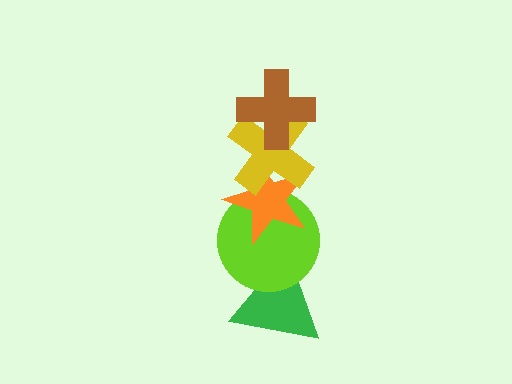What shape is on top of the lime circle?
The orange star is on top of the lime circle.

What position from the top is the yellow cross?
The yellow cross is 2nd from the top.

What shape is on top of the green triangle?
The lime circle is on top of the green triangle.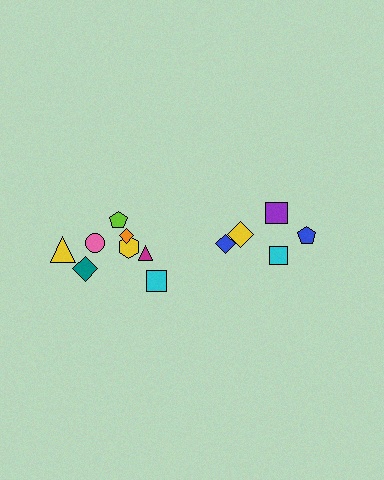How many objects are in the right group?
There are 5 objects.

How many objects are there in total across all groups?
There are 13 objects.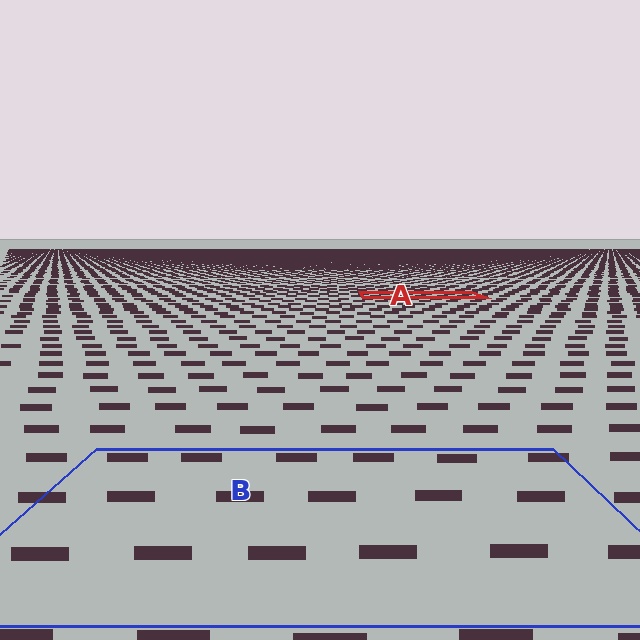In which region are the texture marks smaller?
The texture marks are smaller in region A, because it is farther away.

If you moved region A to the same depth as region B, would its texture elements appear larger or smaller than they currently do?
They would appear larger. At a closer depth, the same texture elements are projected at a bigger on-screen size.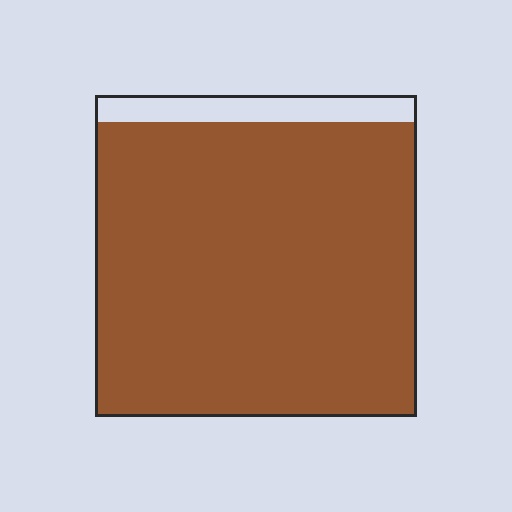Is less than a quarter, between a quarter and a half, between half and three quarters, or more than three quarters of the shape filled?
More than three quarters.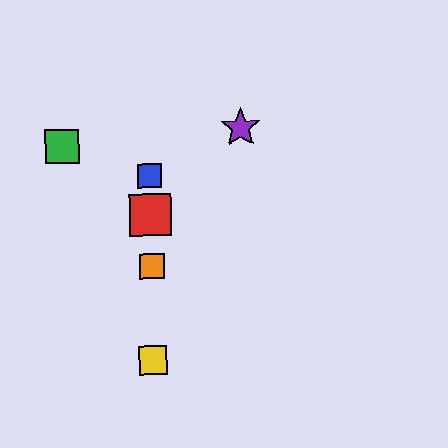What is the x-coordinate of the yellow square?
The yellow square is at x≈153.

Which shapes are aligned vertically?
The red square, the blue square, the yellow square, the orange square are aligned vertically.